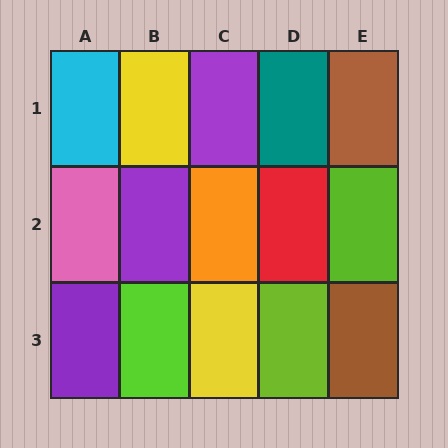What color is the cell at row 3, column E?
Brown.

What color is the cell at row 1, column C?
Purple.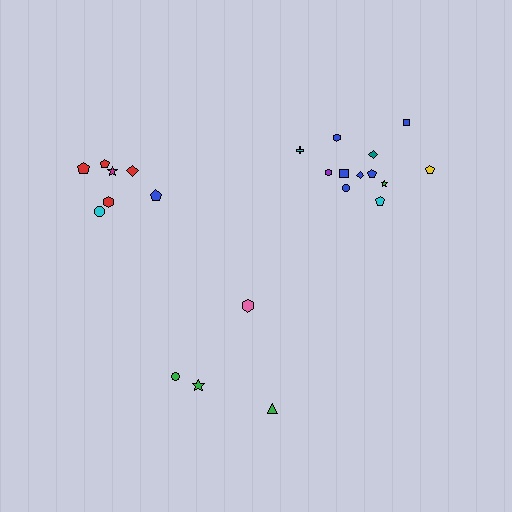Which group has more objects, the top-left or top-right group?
The top-right group.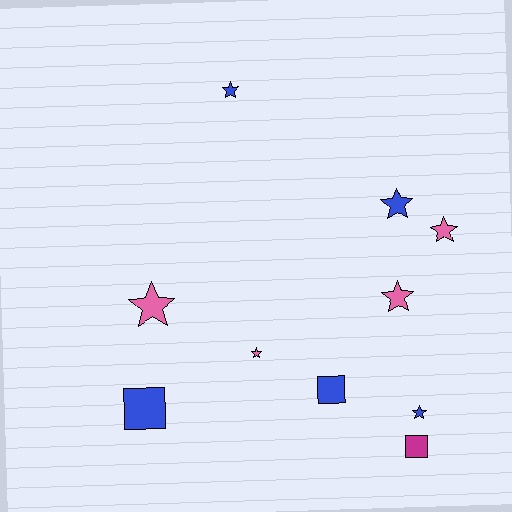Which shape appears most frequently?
Star, with 7 objects.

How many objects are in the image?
There are 10 objects.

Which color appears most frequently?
Blue, with 5 objects.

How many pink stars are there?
There are 4 pink stars.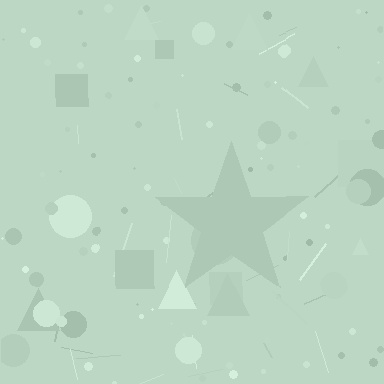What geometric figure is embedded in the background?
A star is embedded in the background.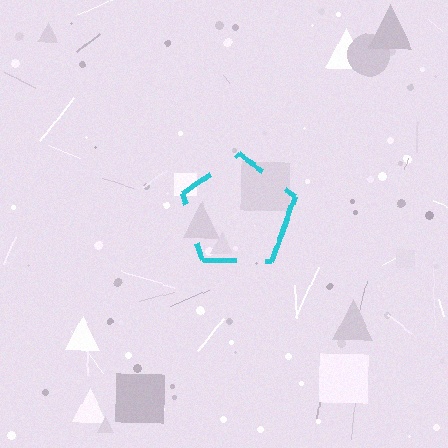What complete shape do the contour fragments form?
The contour fragments form a pentagon.